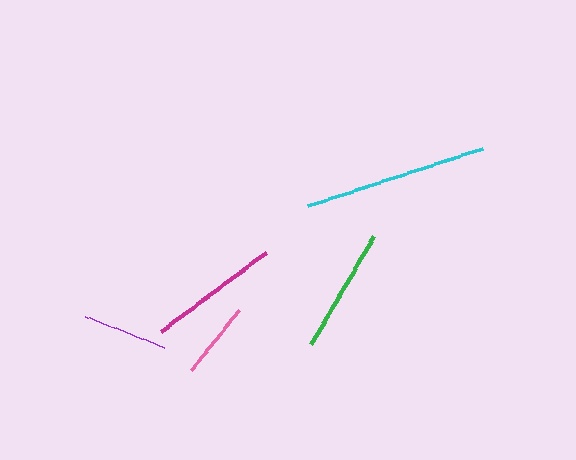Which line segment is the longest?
The cyan line is the longest at approximately 185 pixels.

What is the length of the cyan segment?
The cyan segment is approximately 185 pixels long.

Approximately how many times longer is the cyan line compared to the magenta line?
The cyan line is approximately 1.4 times the length of the magenta line.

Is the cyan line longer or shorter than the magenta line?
The cyan line is longer than the magenta line.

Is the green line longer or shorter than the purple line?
The green line is longer than the purple line.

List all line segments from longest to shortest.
From longest to shortest: cyan, magenta, green, purple, pink.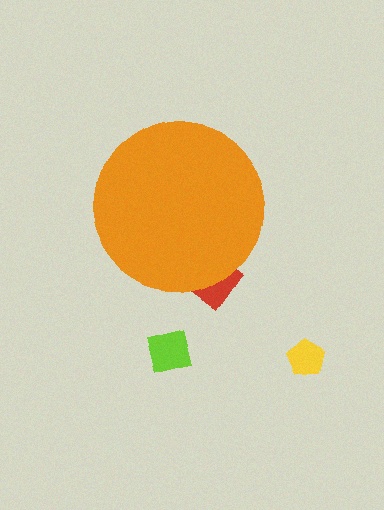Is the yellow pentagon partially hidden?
No, the yellow pentagon is fully visible.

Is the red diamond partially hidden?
Yes, the red diamond is partially hidden behind the orange circle.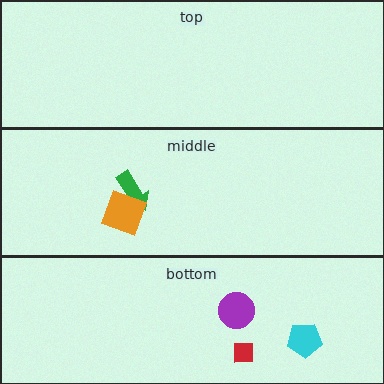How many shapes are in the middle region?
2.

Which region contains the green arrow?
The middle region.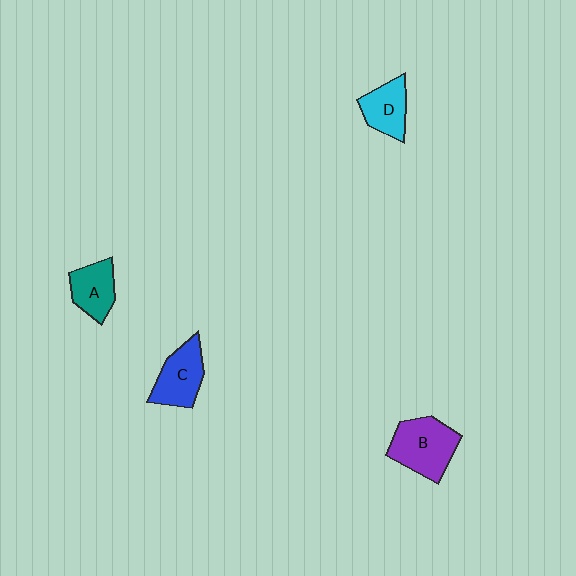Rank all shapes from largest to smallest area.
From largest to smallest: B (purple), C (blue), A (teal), D (cyan).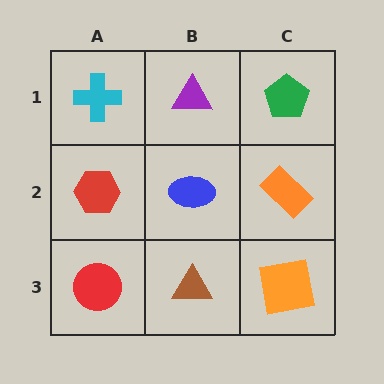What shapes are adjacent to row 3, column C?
An orange rectangle (row 2, column C), a brown triangle (row 3, column B).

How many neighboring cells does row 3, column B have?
3.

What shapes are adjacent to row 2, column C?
A green pentagon (row 1, column C), an orange square (row 3, column C), a blue ellipse (row 2, column B).